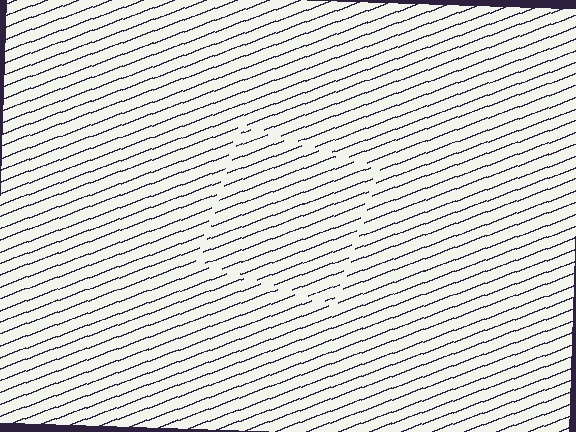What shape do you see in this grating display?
An illusory square. The interior of the shape contains the same grating, shifted by half a period — the contour is defined by the phase discontinuity where line-ends from the inner and outer gratings abut.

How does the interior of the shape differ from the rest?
The interior of the shape contains the same grating, shifted by half a period — the contour is defined by the phase discontinuity where line-ends from the inner and outer gratings abut.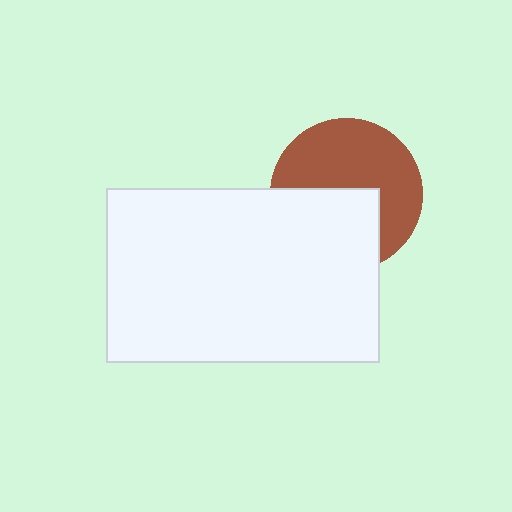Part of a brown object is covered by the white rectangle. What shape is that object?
It is a circle.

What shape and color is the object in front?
The object in front is a white rectangle.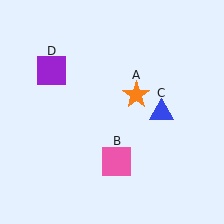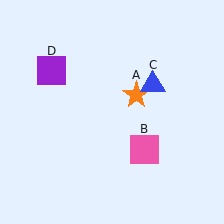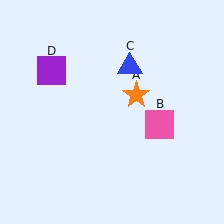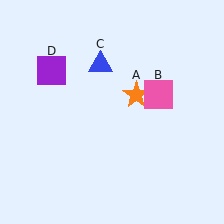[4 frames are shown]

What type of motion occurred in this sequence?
The pink square (object B), blue triangle (object C) rotated counterclockwise around the center of the scene.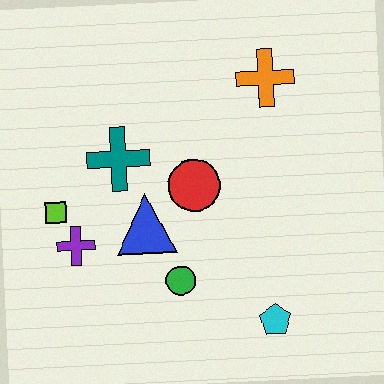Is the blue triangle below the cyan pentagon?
No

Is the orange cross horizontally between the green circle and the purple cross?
No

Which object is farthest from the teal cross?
The cyan pentagon is farthest from the teal cross.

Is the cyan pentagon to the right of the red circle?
Yes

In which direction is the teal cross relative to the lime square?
The teal cross is to the right of the lime square.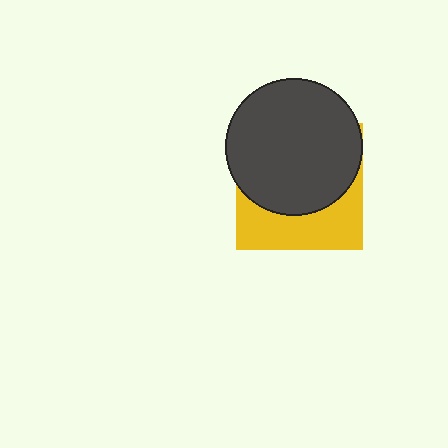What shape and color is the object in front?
The object in front is a dark gray circle.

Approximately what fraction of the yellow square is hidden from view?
Roughly 63% of the yellow square is hidden behind the dark gray circle.